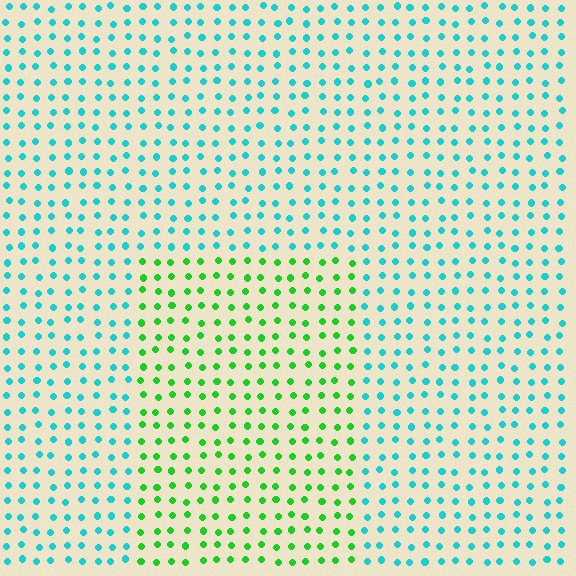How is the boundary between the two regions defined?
The boundary is defined purely by a slight shift in hue (about 57 degrees). Spacing, size, and orientation are identical on both sides.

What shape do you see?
I see a rectangle.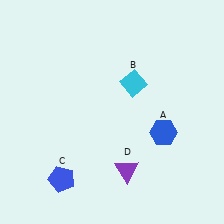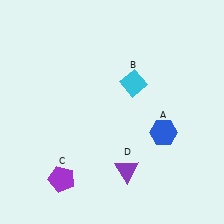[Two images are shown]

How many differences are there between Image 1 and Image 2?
There is 1 difference between the two images.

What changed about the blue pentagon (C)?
In Image 1, C is blue. In Image 2, it changed to purple.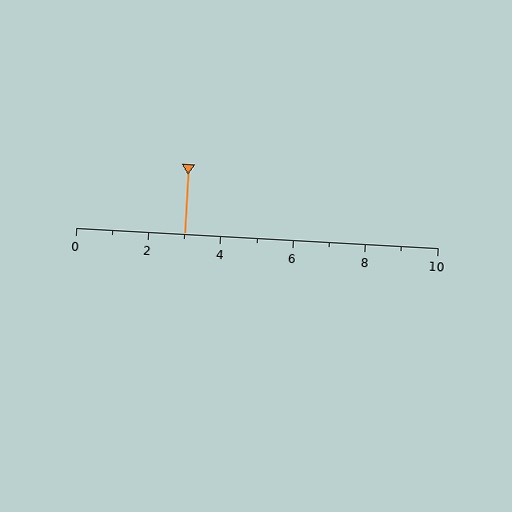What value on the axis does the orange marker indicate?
The marker indicates approximately 3.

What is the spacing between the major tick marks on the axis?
The major ticks are spaced 2 apart.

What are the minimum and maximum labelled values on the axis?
The axis runs from 0 to 10.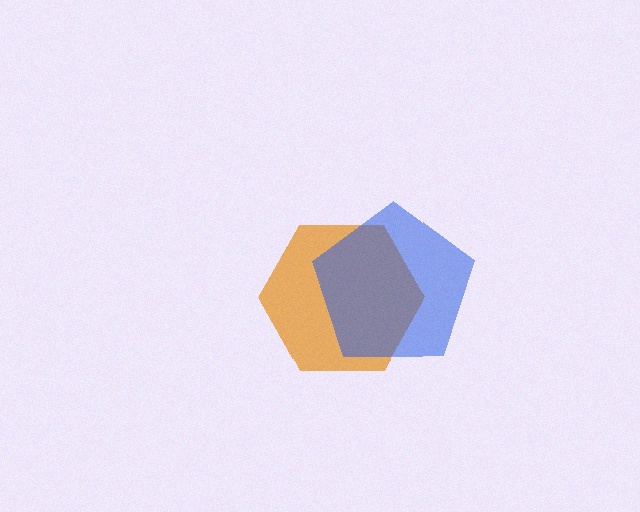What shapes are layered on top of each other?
The layered shapes are: an orange hexagon, a blue pentagon.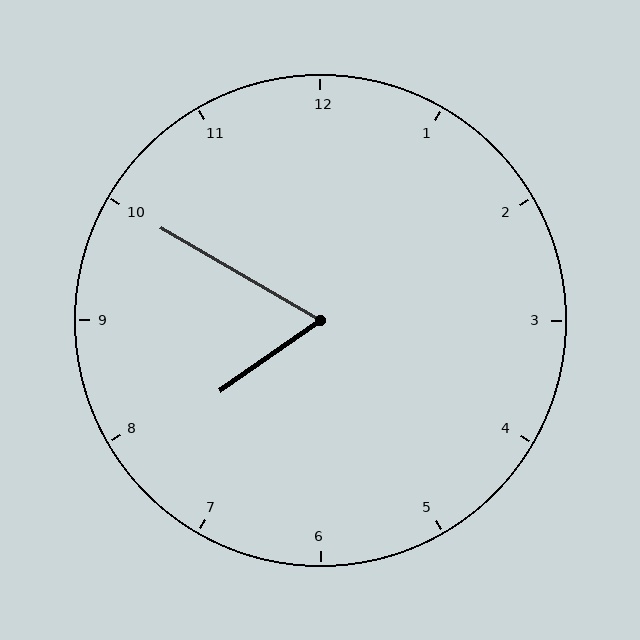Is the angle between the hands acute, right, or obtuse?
It is acute.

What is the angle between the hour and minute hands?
Approximately 65 degrees.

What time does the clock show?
7:50.